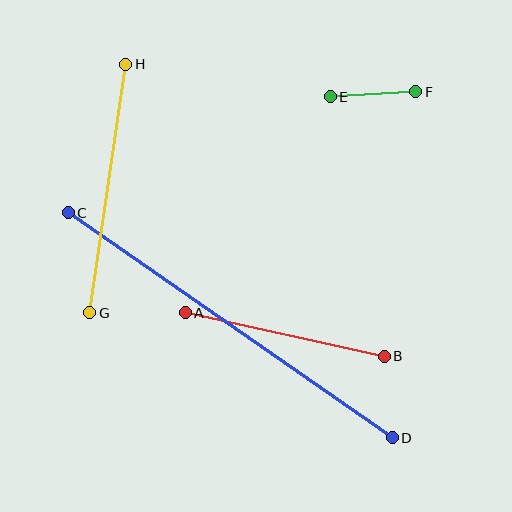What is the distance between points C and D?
The distance is approximately 395 pixels.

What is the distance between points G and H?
The distance is approximately 251 pixels.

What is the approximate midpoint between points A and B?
The midpoint is at approximately (285, 334) pixels.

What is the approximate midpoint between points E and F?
The midpoint is at approximately (373, 94) pixels.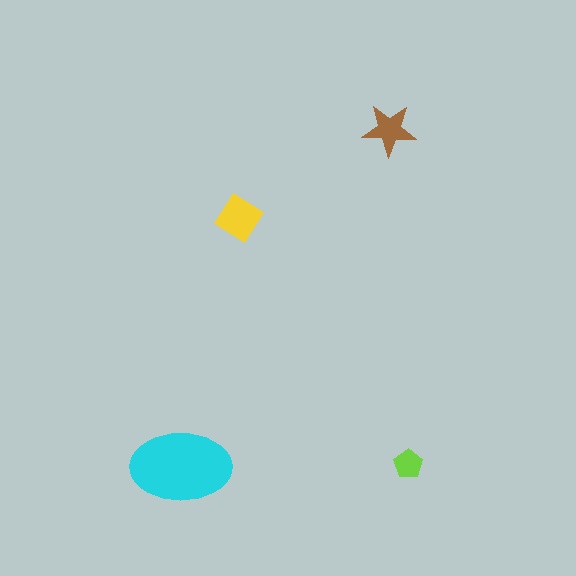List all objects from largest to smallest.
The cyan ellipse, the yellow diamond, the brown star, the lime pentagon.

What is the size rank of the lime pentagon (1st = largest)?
4th.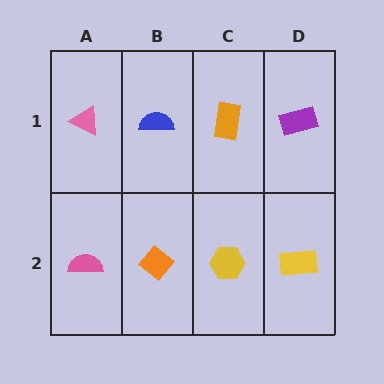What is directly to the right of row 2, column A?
An orange diamond.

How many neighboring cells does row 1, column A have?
2.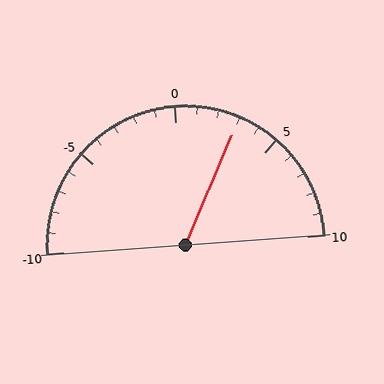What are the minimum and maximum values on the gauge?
The gauge ranges from -10 to 10.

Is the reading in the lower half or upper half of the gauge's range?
The reading is in the upper half of the range (-10 to 10).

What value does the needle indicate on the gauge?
The needle indicates approximately 3.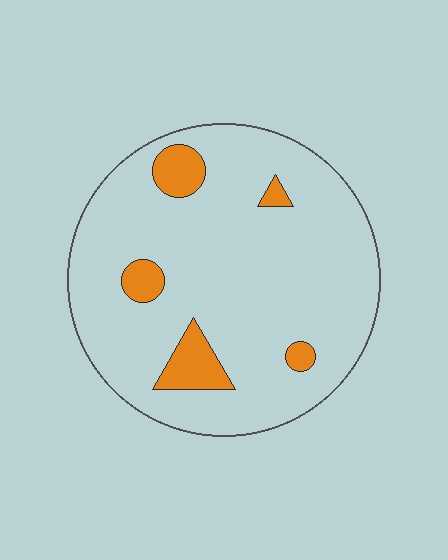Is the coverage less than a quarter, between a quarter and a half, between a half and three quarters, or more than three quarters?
Less than a quarter.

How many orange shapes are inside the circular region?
5.